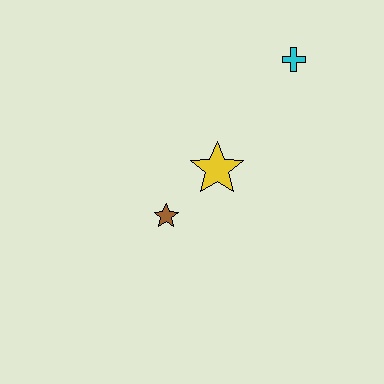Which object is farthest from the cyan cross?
The brown star is farthest from the cyan cross.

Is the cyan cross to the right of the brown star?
Yes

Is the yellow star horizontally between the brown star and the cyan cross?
Yes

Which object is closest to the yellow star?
The brown star is closest to the yellow star.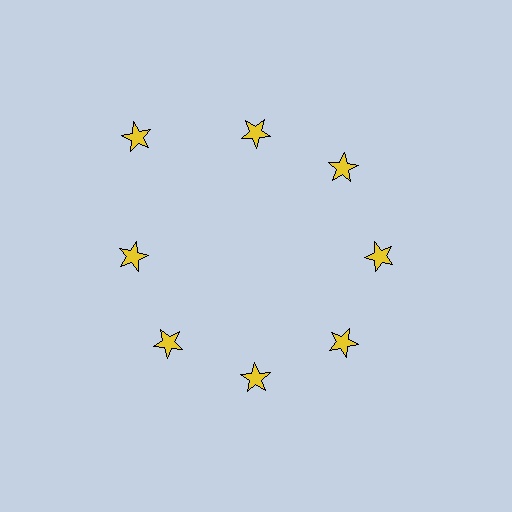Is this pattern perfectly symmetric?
No. The 8 yellow stars are arranged in a ring, but one element near the 10 o'clock position is pushed outward from the center, breaking the 8-fold rotational symmetry.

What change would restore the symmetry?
The symmetry would be restored by moving it inward, back onto the ring so that all 8 stars sit at equal angles and equal distance from the center.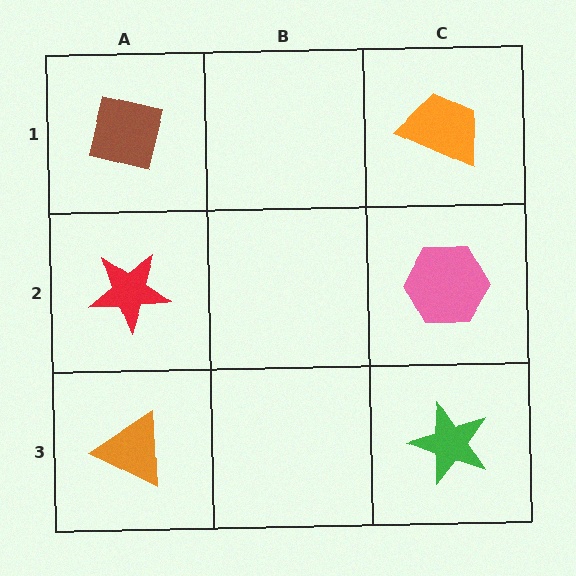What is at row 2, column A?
A red star.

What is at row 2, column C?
A pink hexagon.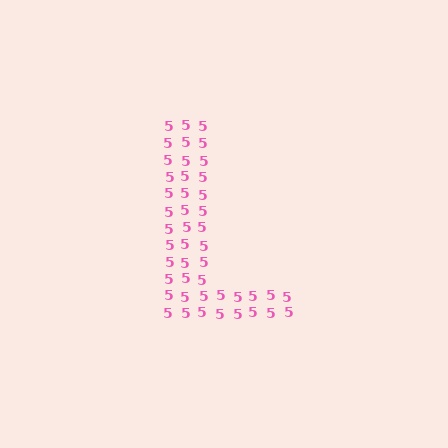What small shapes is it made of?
It is made of small digit 5's.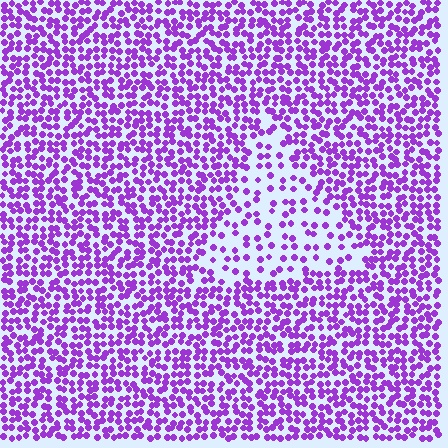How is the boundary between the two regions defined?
The boundary is defined by a change in element density (approximately 2.2x ratio). All elements are the same color, size, and shape.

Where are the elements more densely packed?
The elements are more densely packed outside the triangle boundary.